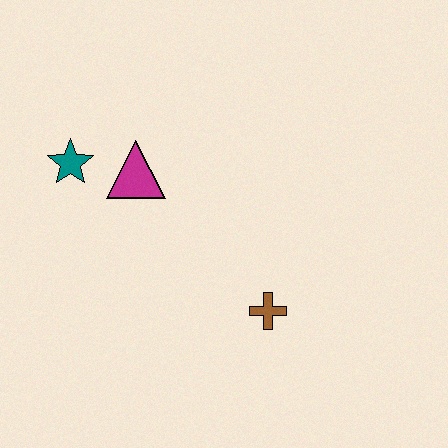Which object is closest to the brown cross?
The magenta triangle is closest to the brown cross.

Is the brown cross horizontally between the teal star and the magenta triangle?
No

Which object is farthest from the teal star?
The brown cross is farthest from the teal star.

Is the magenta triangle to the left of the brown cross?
Yes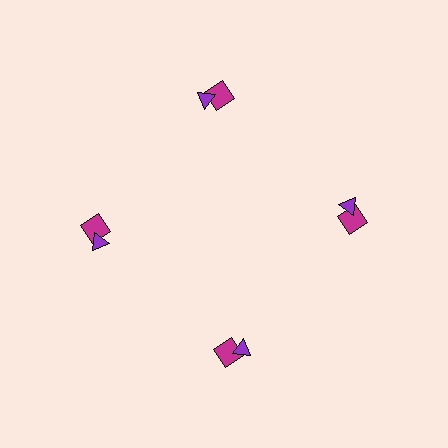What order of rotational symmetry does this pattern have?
This pattern has 4-fold rotational symmetry.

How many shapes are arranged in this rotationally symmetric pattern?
There are 8 shapes, arranged in 4 groups of 2.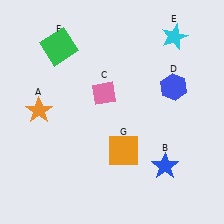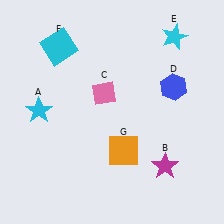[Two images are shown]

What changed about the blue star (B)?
In Image 1, B is blue. In Image 2, it changed to magenta.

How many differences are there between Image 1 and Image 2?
There are 3 differences between the two images.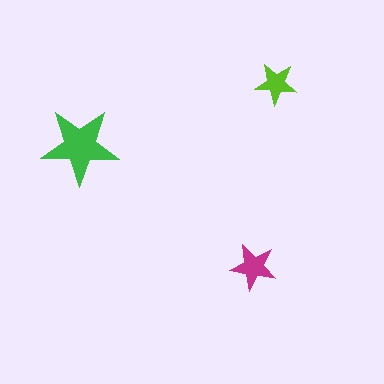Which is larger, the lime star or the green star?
The green one.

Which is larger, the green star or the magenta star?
The green one.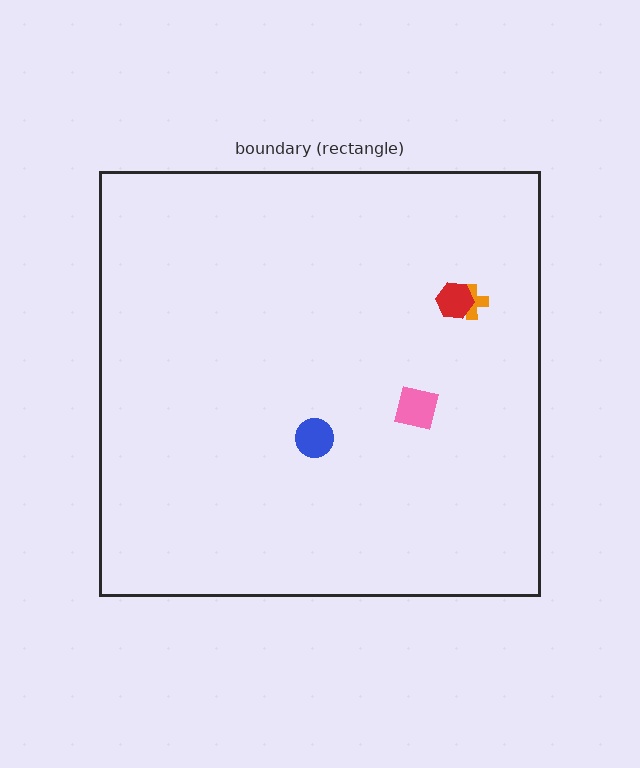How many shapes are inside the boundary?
4 inside, 0 outside.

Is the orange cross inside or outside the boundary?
Inside.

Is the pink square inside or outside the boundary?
Inside.